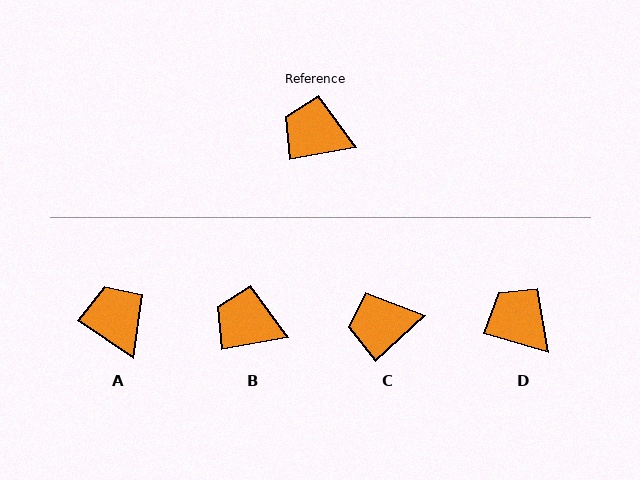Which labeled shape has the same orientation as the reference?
B.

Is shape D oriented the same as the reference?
No, it is off by about 26 degrees.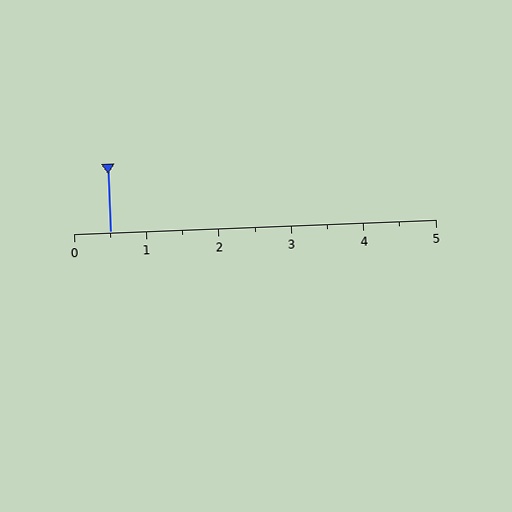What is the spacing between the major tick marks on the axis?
The major ticks are spaced 1 apart.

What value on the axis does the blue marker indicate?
The marker indicates approximately 0.5.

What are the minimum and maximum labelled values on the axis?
The axis runs from 0 to 5.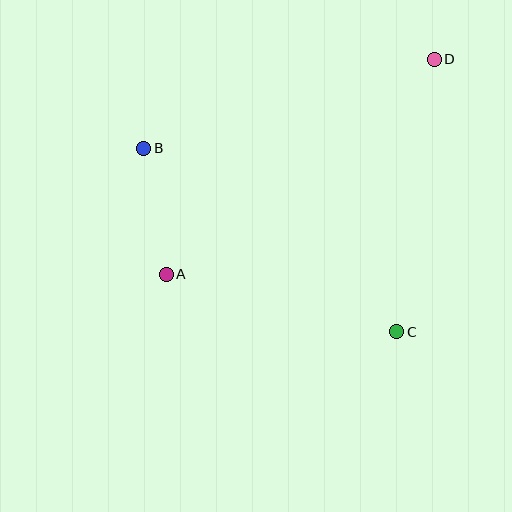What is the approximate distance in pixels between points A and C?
The distance between A and C is approximately 237 pixels.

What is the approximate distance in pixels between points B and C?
The distance between B and C is approximately 312 pixels.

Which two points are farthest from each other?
Points A and D are farthest from each other.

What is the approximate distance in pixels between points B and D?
The distance between B and D is approximately 304 pixels.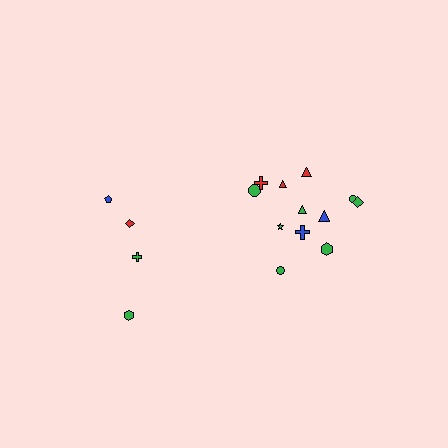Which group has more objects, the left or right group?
The right group.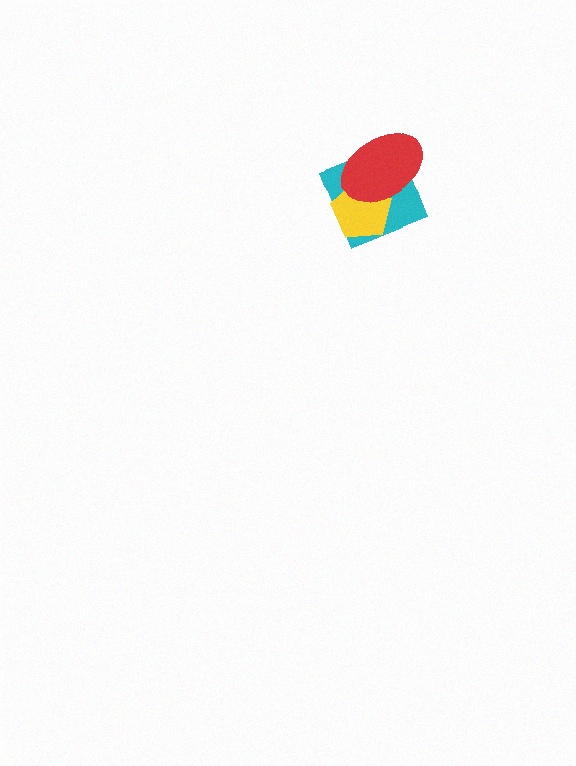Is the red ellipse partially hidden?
No, no other shape covers it.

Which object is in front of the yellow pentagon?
The red ellipse is in front of the yellow pentagon.